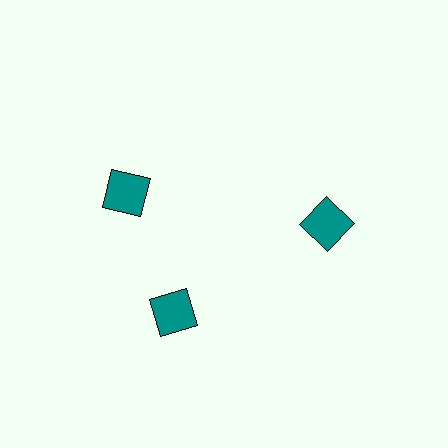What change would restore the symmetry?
The symmetry would be restored by rotating it back into even spacing with its neighbors so that all 3 squares sit at equal angles and equal distance from the center.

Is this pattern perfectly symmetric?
No. The 3 teal squares are arranged in a ring, but one element near the 11 o'clock position is rotated out of alignment along the ring, breaking the 3-fold rotational symmetry.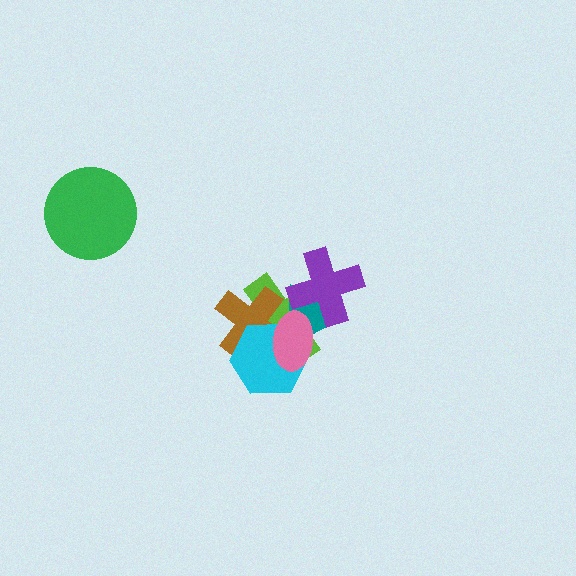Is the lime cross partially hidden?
Yes, it is partially covered by another shape.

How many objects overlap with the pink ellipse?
4 objects overlap with the pink ellipse.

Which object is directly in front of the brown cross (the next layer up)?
The cyan hexagon is directly in front of the brown cross.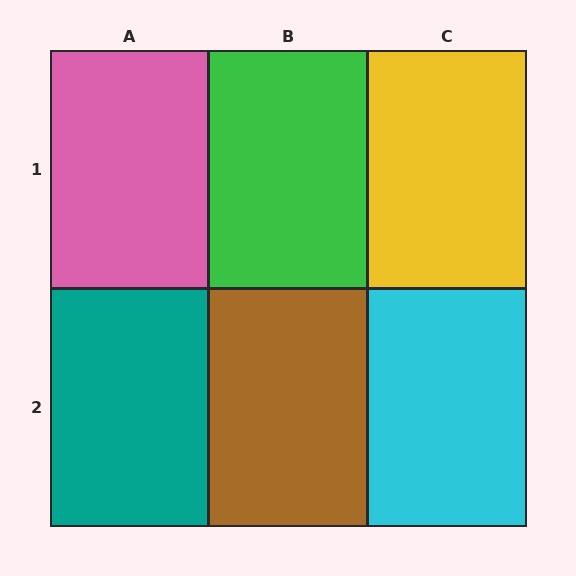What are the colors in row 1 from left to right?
Pink, green, yellow.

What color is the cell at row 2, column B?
Brown.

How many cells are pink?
1 cell is pink.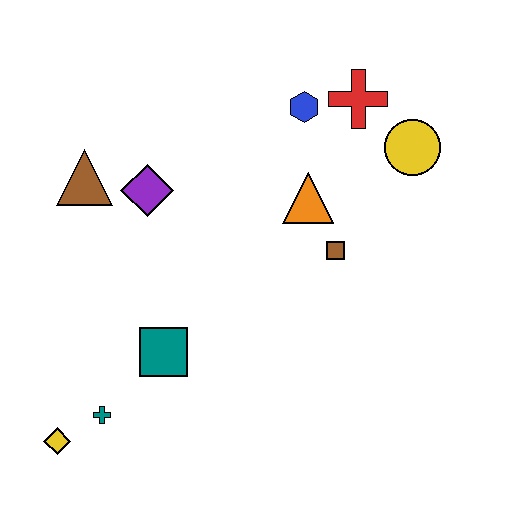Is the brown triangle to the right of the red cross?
No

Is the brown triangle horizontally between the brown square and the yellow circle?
No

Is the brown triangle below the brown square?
No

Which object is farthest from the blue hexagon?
The yellow diamond is farthest from the blue hexagon.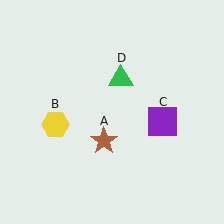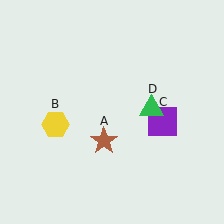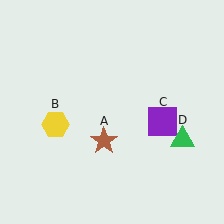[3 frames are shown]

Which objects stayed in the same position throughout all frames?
Brown star (object A) and yellow hexagon (object B) and purple square (object C) remained stationary.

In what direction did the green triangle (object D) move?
The green triangle (object D) moved down and to the right.